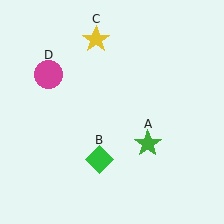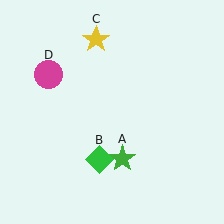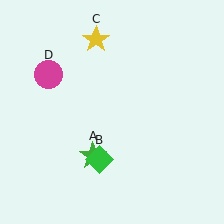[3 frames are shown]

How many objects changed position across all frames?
1 object changed position: green star (object A).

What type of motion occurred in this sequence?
The green star (object A) rotated clockwise around the center of the scene.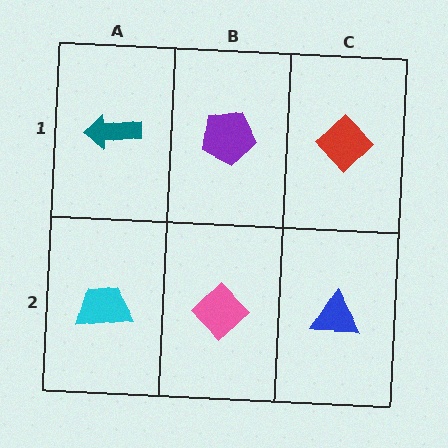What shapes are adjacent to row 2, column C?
A red diamond (row 1, column C), a pink diamond (row 2, column B).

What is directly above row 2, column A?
A teal arrow.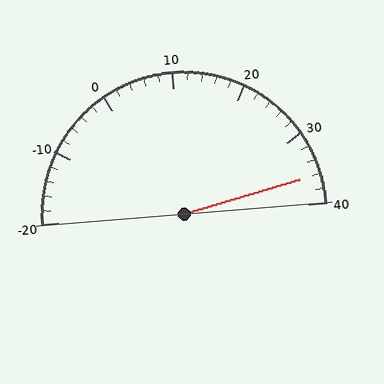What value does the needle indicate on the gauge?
The needle indicates approximately 36.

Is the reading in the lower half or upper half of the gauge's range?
The reading is in the upper half of the range (-20 to 40).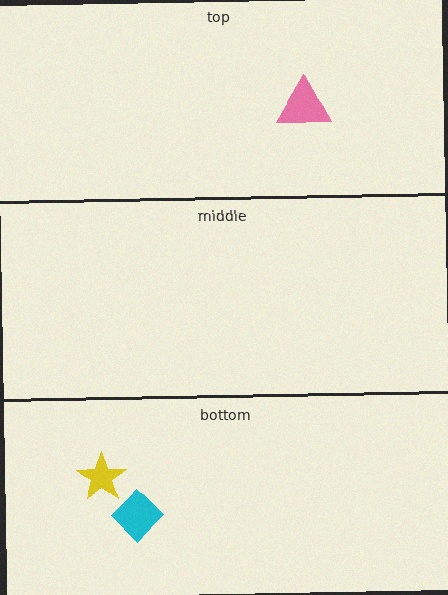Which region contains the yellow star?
The bottom region.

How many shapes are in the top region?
1.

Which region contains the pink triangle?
The top region.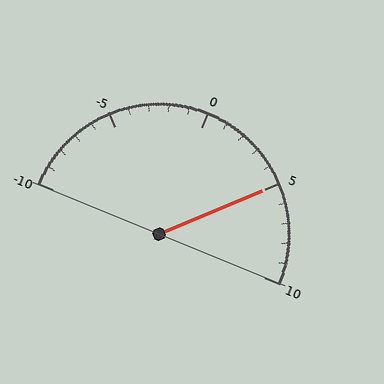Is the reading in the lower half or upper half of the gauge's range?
The reading is in the upper half of the range (-10 to 10).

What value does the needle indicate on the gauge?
The needle indicates approximately 5.